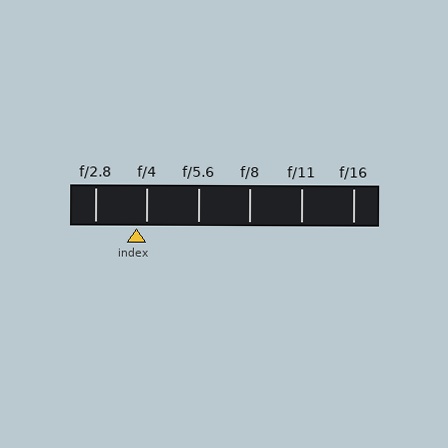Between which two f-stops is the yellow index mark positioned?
The index mark is between f/2.8 and f/4.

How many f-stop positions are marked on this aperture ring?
There are 6 f-stop positions marked.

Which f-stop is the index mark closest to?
The index mark is closest to f/4.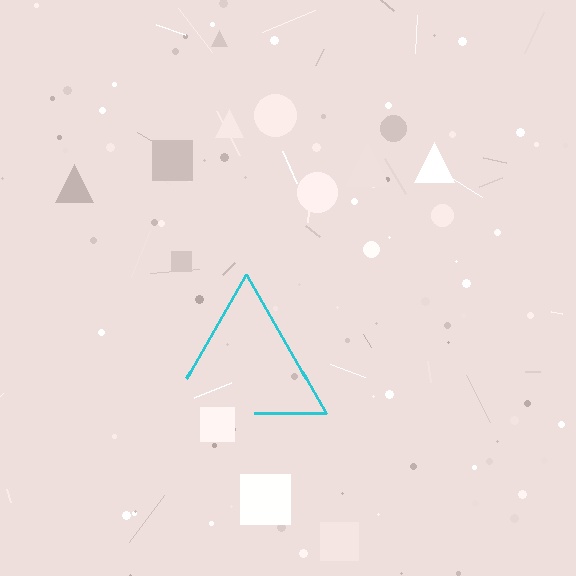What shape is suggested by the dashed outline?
The dashed outline suggests a triangle.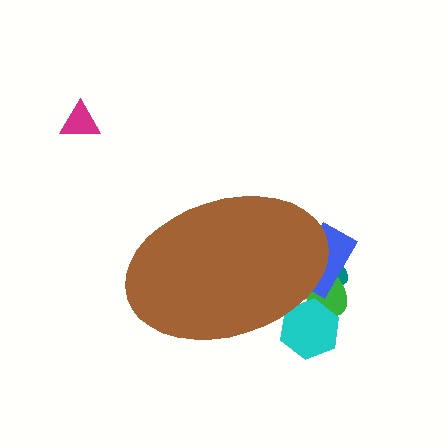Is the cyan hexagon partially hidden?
Yes, the cyan hexagon is partially hidden behind the brown ellipse.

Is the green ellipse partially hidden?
Yes, the green ellipse is partially hidden behind the brown ellipse.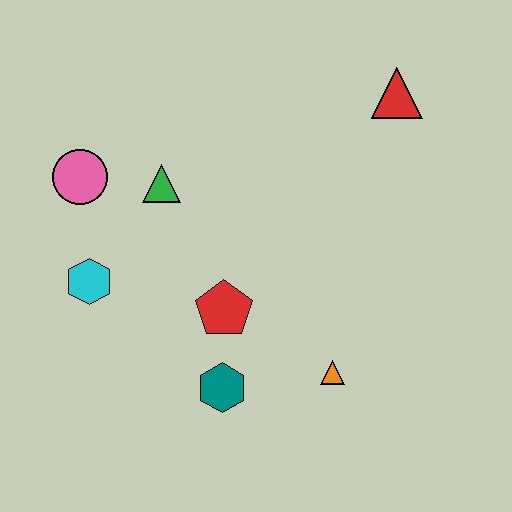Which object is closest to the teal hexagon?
The red pentagon is closest to the teal hexagon.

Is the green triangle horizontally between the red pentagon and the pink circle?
Yes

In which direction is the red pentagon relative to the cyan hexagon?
The red pentagon is to the right of the cyan hexagon.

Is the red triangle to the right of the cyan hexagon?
Yes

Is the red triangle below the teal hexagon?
No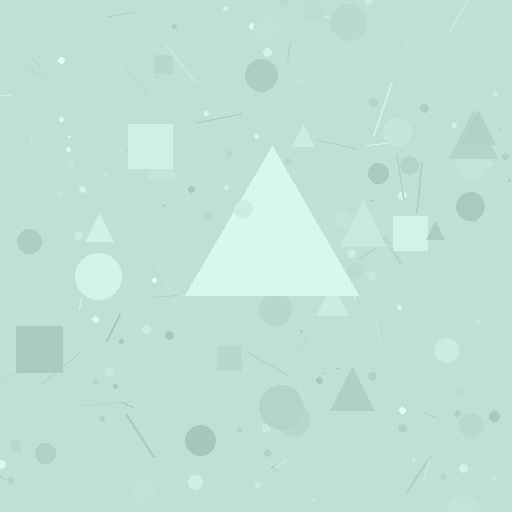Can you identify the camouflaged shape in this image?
The camouflaged shape is a triangle.